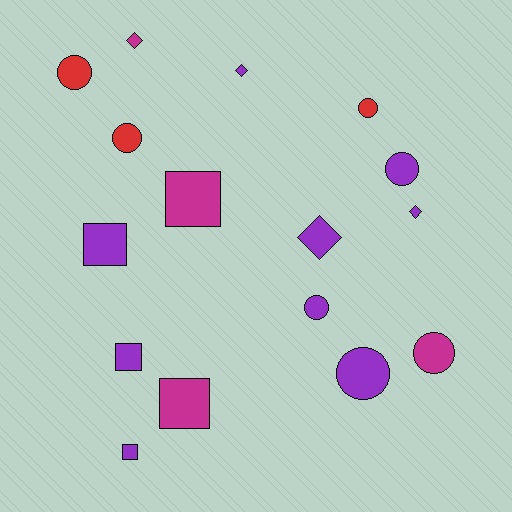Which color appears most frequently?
Purple, with 9 objects.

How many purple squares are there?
There are 3 purple squares.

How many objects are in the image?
There are 16 objects.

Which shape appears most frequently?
Circle, with 7 objects.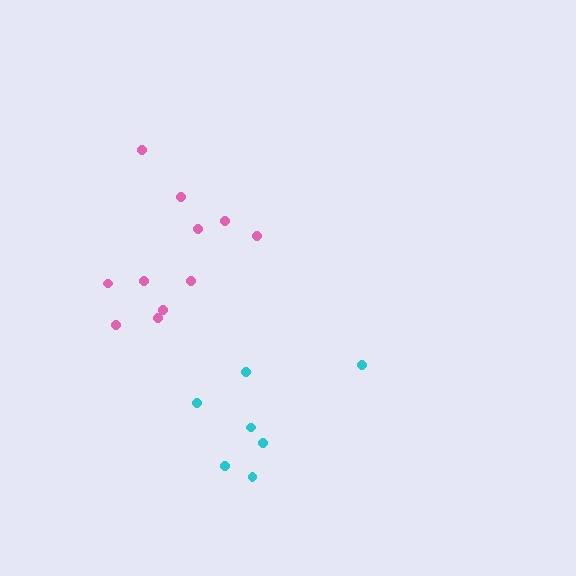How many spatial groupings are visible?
There are 2 spatial groupings.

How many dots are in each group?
Group 1: 11 dots, Group 2: 7 dots (18 total).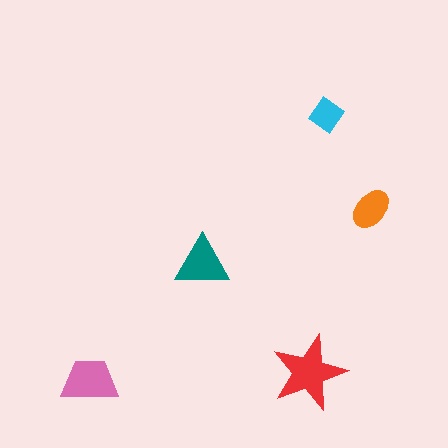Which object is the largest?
The red star.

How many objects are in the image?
There are 5 objects in the image.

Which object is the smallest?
The cyan diamond.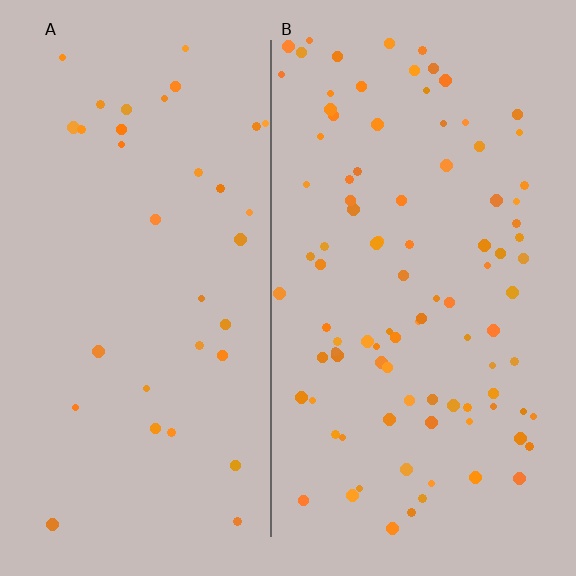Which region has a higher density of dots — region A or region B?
B (the right).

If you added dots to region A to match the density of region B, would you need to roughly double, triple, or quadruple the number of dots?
Approximately triple.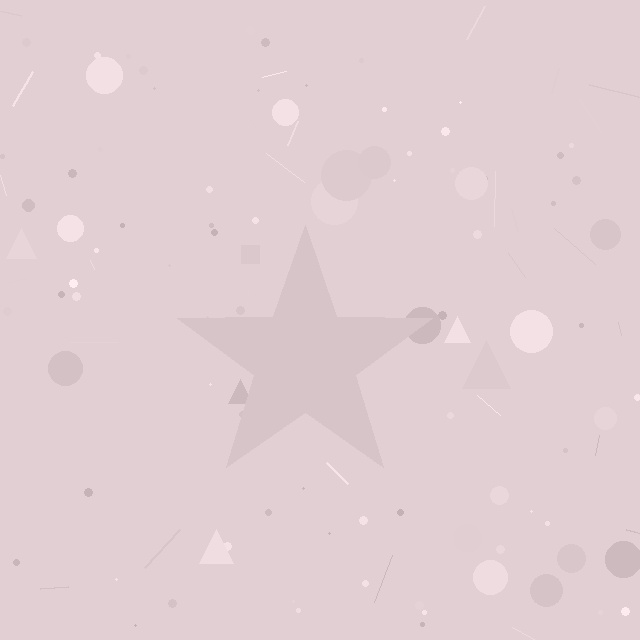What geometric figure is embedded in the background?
A star is embedded in the background.